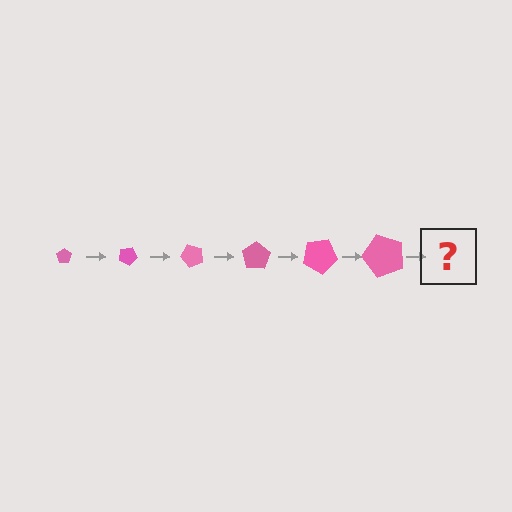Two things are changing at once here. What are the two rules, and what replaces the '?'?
The two rules are that the pentagon grows larger each step and it rotates 25 degrees each step. The '?' should be a pentagon, larger than the previous one and rotated 150 degrees from the start.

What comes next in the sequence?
The next element should be a pentagon, larger than the previous one and rotated 150 degrees from the start.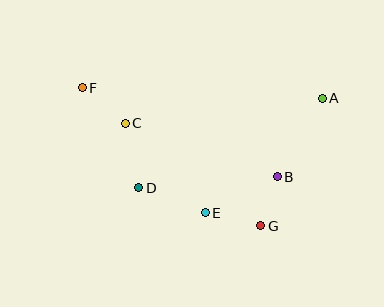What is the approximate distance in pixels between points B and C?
The distance between B and C is approximately 161 pixels.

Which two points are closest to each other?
Points B and G are closest to each other.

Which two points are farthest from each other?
Points A and F are farthest from each other.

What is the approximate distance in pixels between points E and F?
The distance between E and F is approximately 175 pixels.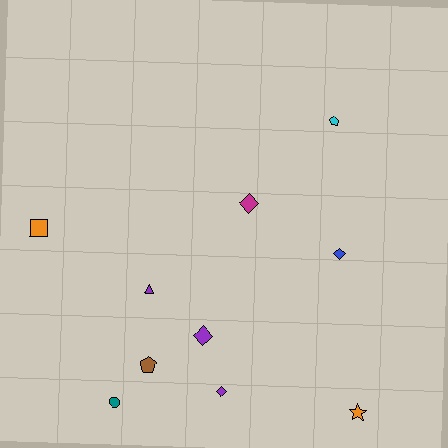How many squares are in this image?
There is 1 square.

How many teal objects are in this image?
There is 1 teal object.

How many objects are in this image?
There are 10 objects.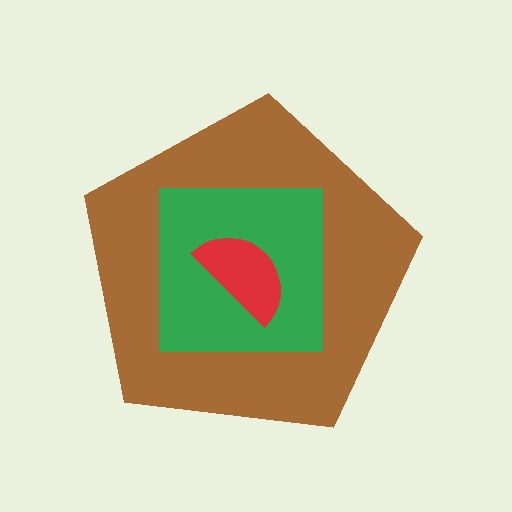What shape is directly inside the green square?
The red semicircle.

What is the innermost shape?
The red semicircle.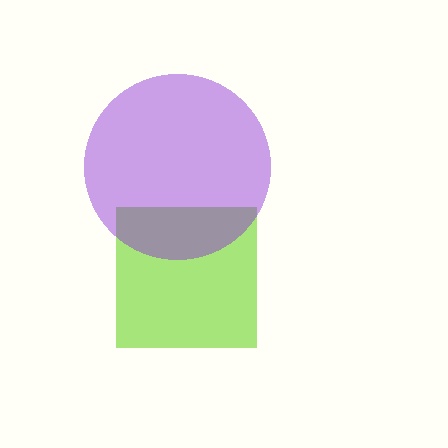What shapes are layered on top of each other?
The layered shapes are: a lime square, a purple circle.